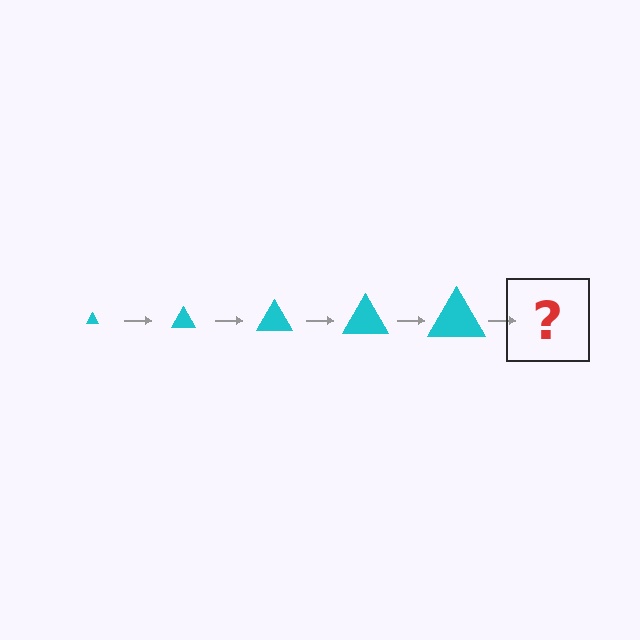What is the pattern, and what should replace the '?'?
The pattern is that the triangle gets progressively larger each step. The '?' should be a cyan triangle, larger than the previous one.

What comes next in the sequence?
The next element should be a cyan triangle, larger than the previous one.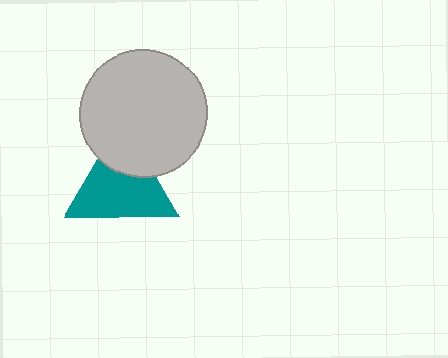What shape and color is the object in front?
The object in front is a light gray circle.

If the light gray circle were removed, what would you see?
You would see the complete teal triangle.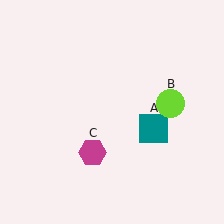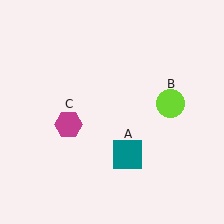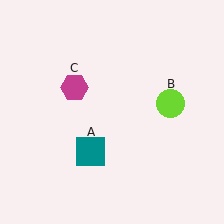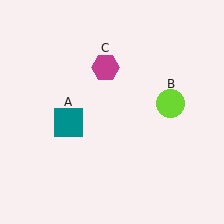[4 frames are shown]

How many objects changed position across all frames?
2 objects changed position: teal square (object A), magenta hexagon (object C).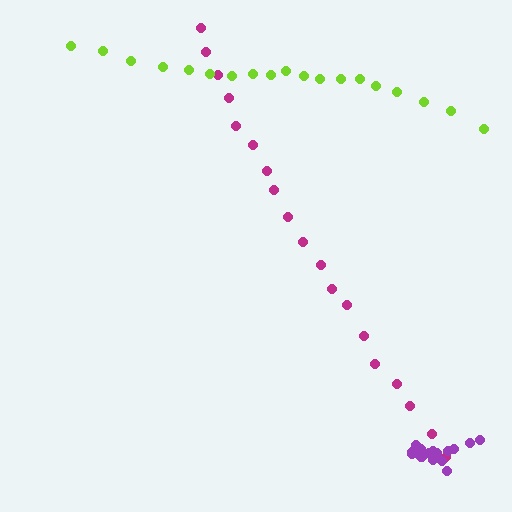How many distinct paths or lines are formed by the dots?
There are 3 distinct paths.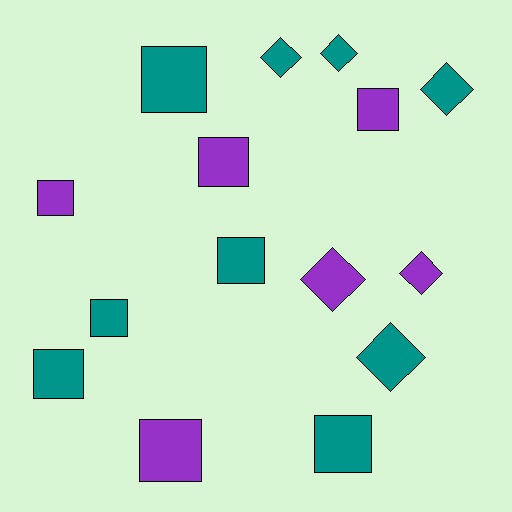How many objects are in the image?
There are 15 objects.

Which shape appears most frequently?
Square, with 9 objects.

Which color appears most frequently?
Teal, with 9 objects.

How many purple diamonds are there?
There are 2 purple diamonds.